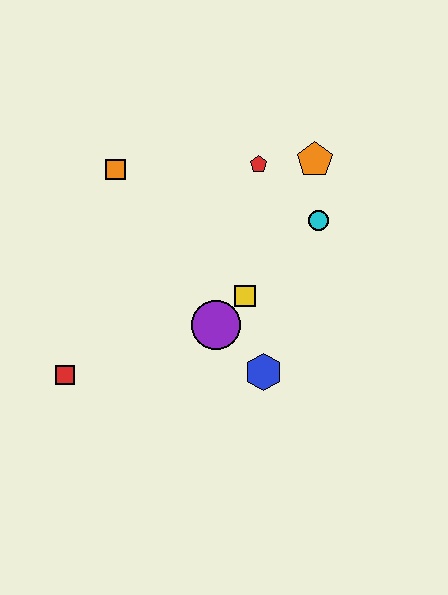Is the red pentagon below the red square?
No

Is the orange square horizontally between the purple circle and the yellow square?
No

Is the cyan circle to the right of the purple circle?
Yes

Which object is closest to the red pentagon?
The orange pentagon is closest to the red pentagon.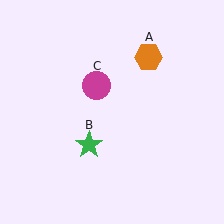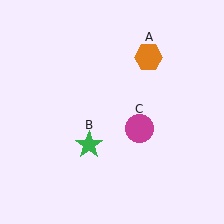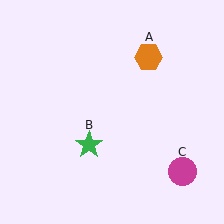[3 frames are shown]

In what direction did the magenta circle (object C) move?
The magenta circle (object C) moved down and to the right.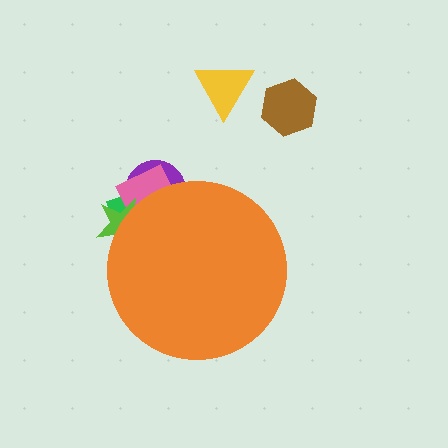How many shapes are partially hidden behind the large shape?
4 shapes are partially hidden.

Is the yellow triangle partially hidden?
No, the yellow triangle is fully visible.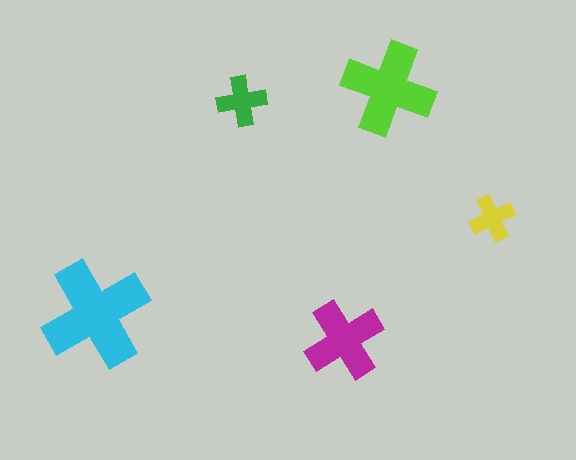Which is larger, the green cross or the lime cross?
The lime one.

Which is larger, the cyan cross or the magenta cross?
The cyan one.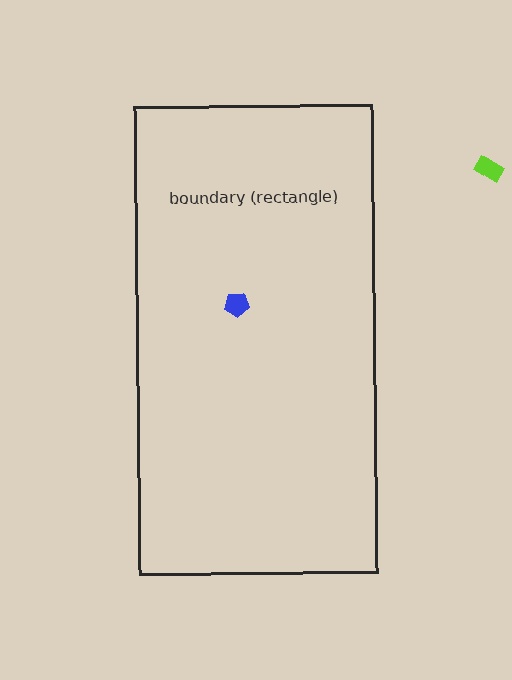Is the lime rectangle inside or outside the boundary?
Outside.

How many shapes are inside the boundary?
1 inside, 1 outside.